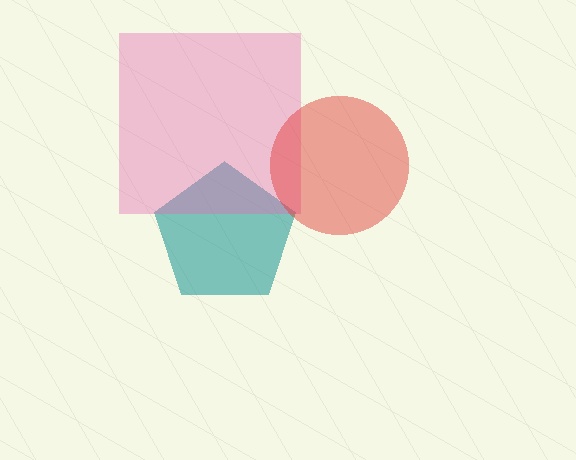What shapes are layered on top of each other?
The layered shapes are: a teal pentagon, a pink square, a red circle.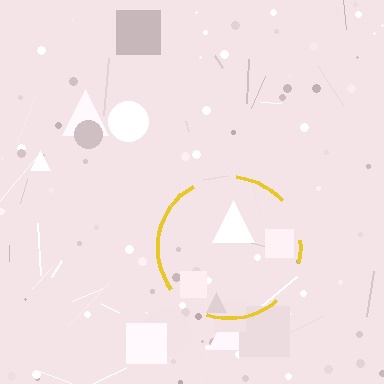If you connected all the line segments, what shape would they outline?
They would outline a circle.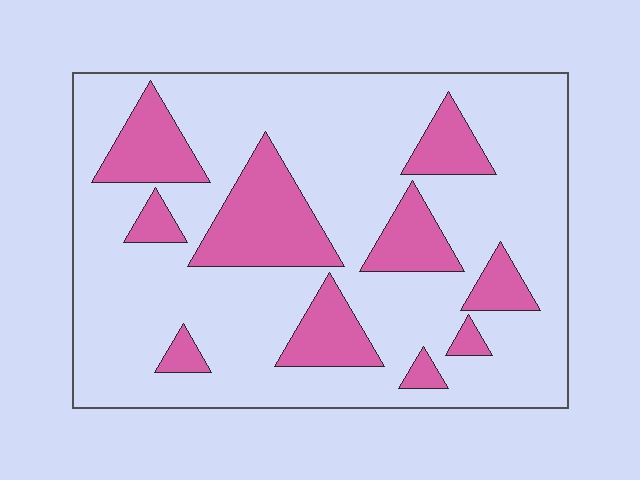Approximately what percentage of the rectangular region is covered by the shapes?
Approximately 25%.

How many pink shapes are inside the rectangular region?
10.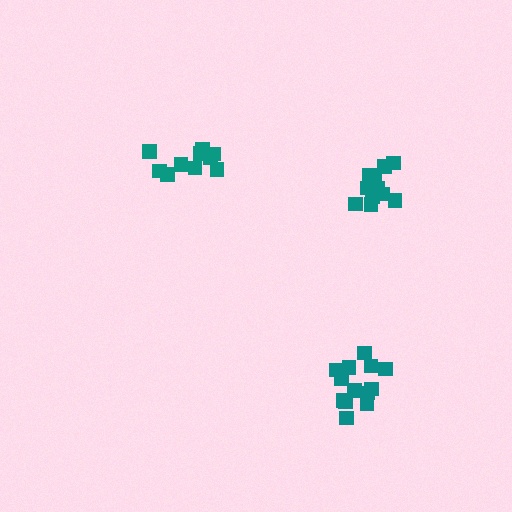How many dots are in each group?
Group 1: 10 dots, Group 2: 11 dots, Group 3: 13 dots (34 total).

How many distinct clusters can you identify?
There are 3 distinct clusters.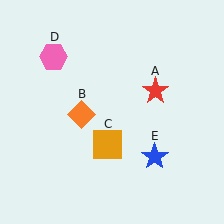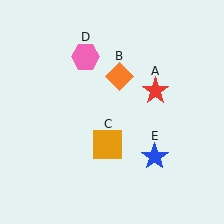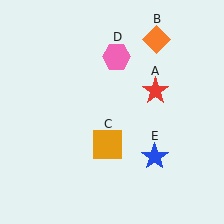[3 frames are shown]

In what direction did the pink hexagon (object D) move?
The pink hexagon (object D) moved right.